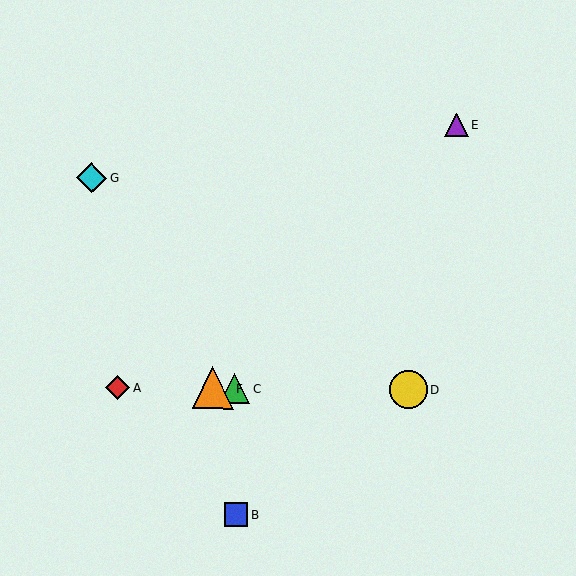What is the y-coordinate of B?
Object B is at y≈514.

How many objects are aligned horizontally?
4 objects (A, C, D, F) are aligned horizontally.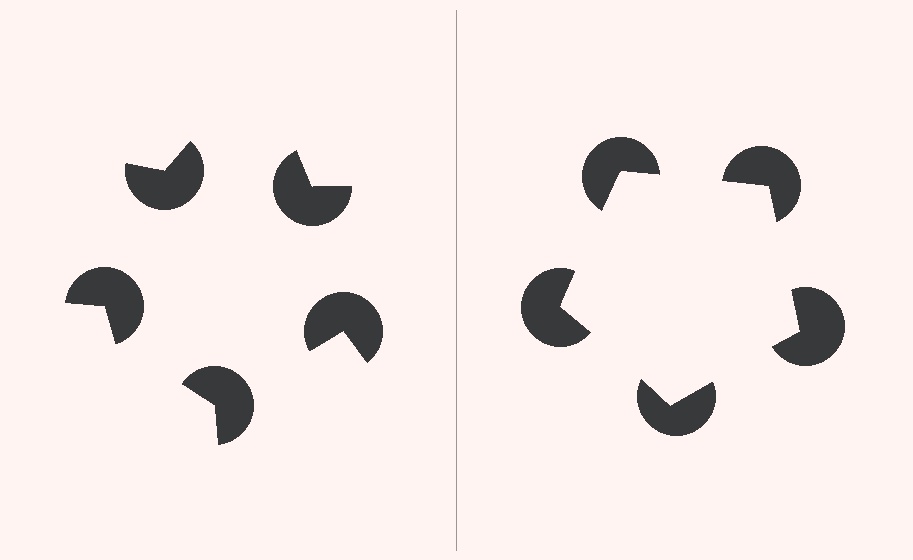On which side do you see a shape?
An illusory pentagon appears on the right side. On the left side the wedge cuts are rotated, so no coherent shape forms.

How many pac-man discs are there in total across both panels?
10 — 5 on each side.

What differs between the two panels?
The pac-man discs are positioned identically on both sides; only the wedge orientations differ. On the right they align to a pentagon; on the left they are misaligned.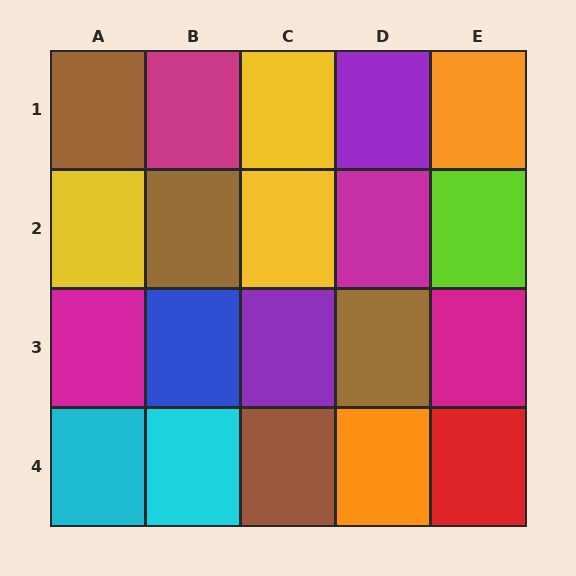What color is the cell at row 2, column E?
Lime.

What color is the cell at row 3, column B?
Blue.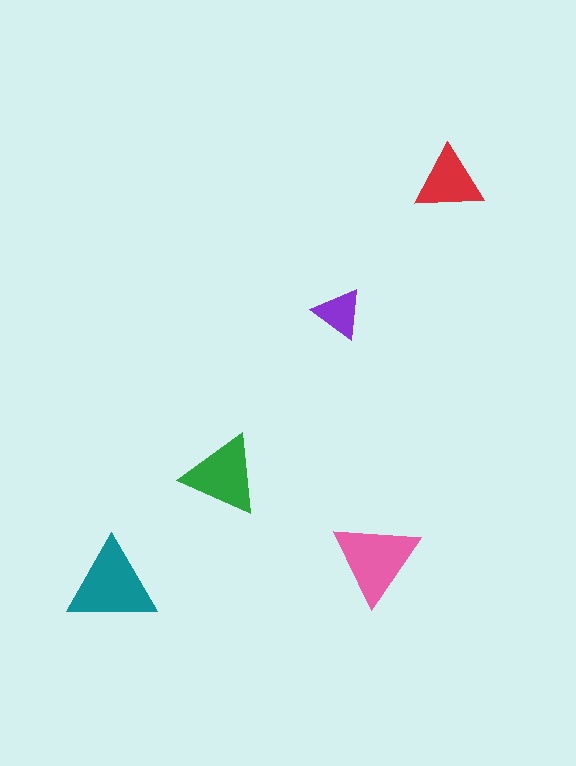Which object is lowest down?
The teal triangle is bottommost.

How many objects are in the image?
There are 5 objects in the image.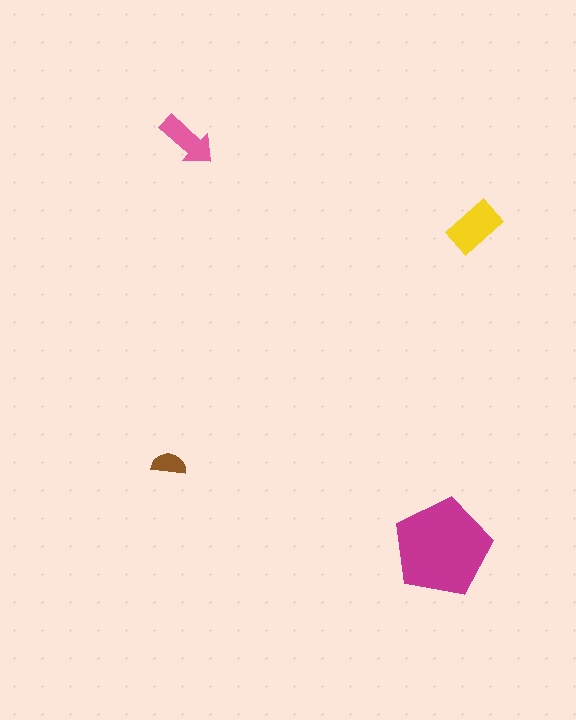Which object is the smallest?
The brown semicircle.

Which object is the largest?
The magenta pentagon.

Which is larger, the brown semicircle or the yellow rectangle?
The yellow rectangle.